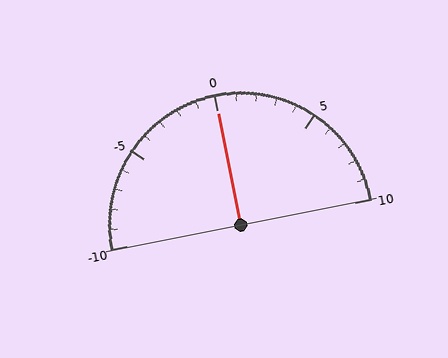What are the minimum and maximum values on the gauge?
The gauge ranges from -10 to 10.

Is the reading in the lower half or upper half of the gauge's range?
The reading is in the upper half of the range (-10 to 10).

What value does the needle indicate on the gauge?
The needle indicates approximately 0.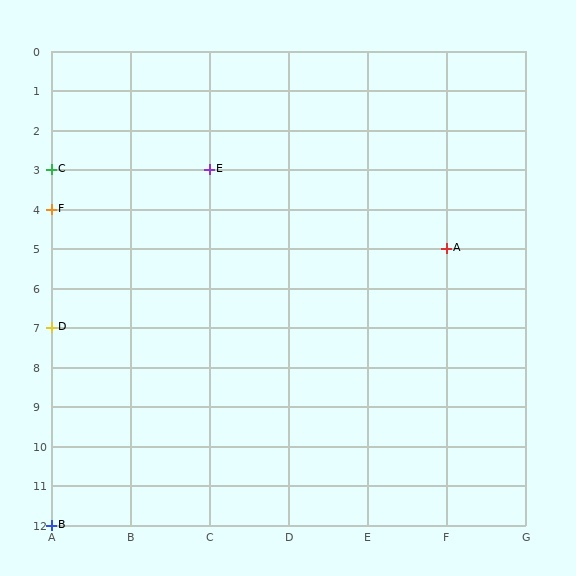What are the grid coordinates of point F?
Point F is at grid coordinates (A, 4).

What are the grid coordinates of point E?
Point E is at grid coordinates (C, 3).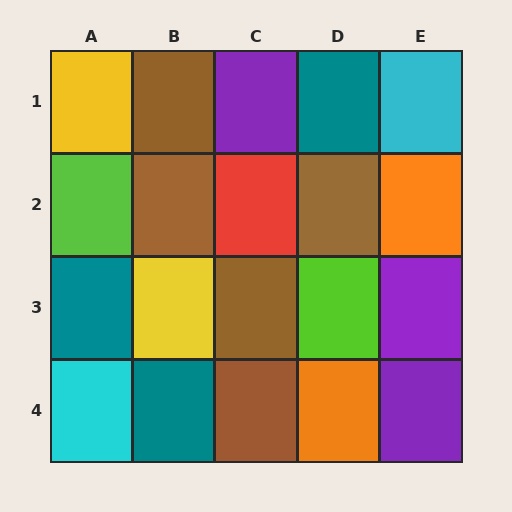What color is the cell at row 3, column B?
Yellow.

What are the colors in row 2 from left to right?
Lime, brown, red, brown, orange.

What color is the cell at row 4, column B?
Teal.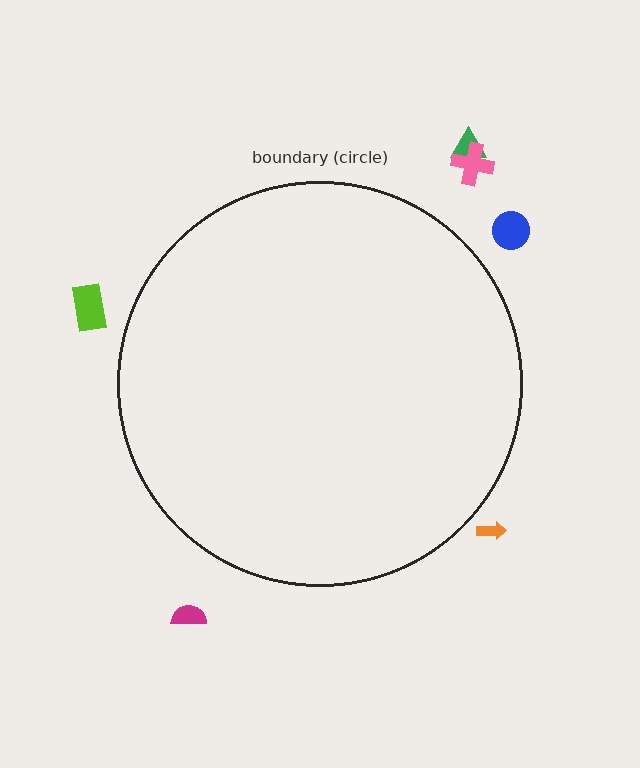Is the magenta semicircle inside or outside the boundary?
Outside.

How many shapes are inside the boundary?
0 inside, 6 outside.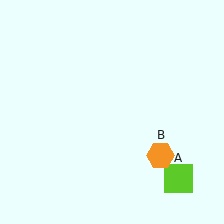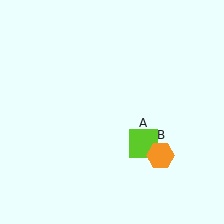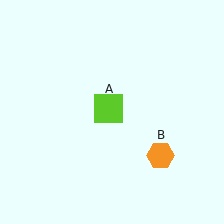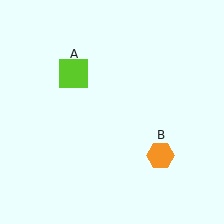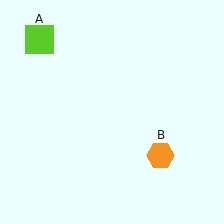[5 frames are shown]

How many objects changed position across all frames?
1 object changed position: lime square (object A).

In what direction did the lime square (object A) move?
The lime square (object A) moved up and to the left.